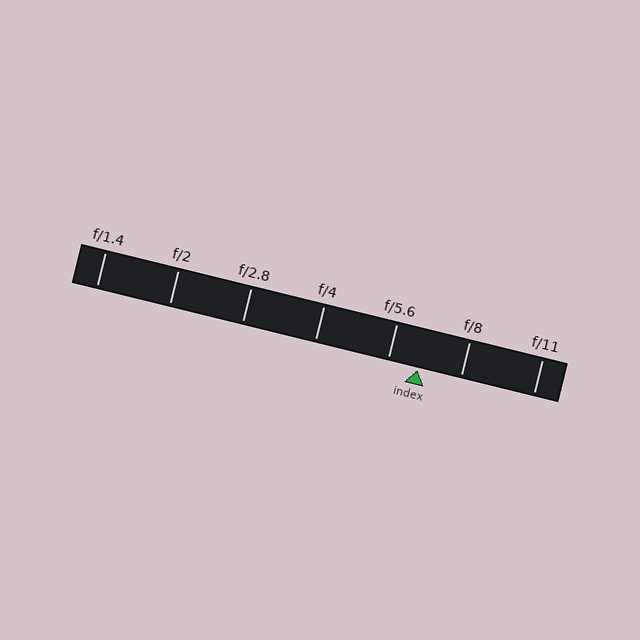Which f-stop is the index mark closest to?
The index mark is closest to f/5.6.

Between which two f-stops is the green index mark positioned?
The index mark is between f/5.6 and f/8.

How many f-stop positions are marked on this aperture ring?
There are 7 f-stop positions marked.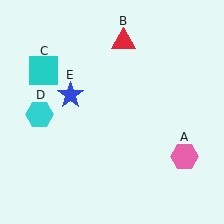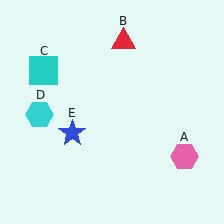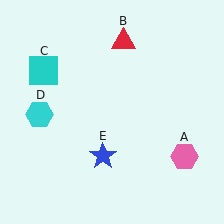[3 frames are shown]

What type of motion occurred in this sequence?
The blue star (object E) rotated counterclockwise around the center of the scene.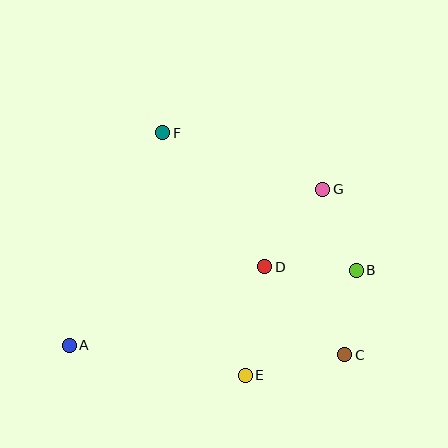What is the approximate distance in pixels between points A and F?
The distance between A and F is approximately 232 pixels.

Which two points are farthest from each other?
Points A and G are farthest from each other.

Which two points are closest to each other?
Points B and C are closest to each other.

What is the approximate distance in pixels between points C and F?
The distance between C and F is approximately 287 pixels.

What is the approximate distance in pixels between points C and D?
The distance between C and D is approximately 119 pixels.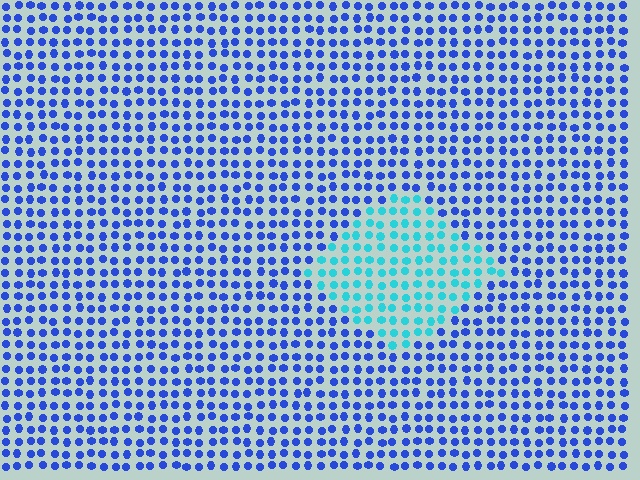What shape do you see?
I see a diamond.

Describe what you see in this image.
The image is filled with small blue elements in a uniform arrangement. A diamond-shaped region is visible where the elements are tinted to a slightly different hue, forming a subtle color boundary.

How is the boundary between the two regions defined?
The boundary is defined purely by a slight shift in hue (about 46 degrees). Spacing, size, and orientation are identical on both sides.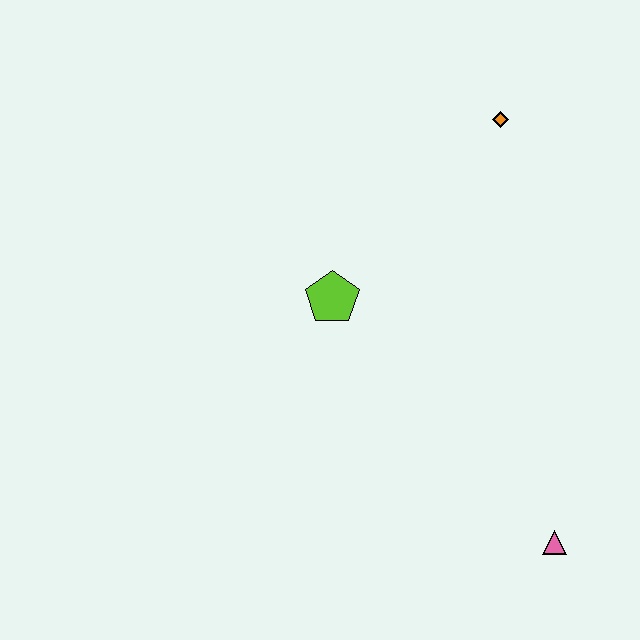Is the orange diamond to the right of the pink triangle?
No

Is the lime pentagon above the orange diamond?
No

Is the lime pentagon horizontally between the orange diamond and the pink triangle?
No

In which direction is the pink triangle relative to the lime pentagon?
The pink triangle is below the lime pentagon.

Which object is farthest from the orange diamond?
The pink triangle is farthest from the orange diamond.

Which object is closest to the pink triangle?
The lime pentagon is closest to the pink triangle.